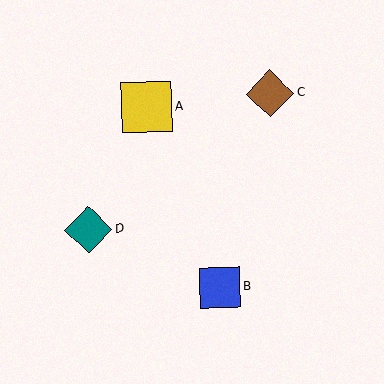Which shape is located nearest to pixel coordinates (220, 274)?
The blue square (labeled B) at (220, 287) is nearest to that location.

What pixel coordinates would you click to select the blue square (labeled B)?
Click at (220, 287) to select the blue square B.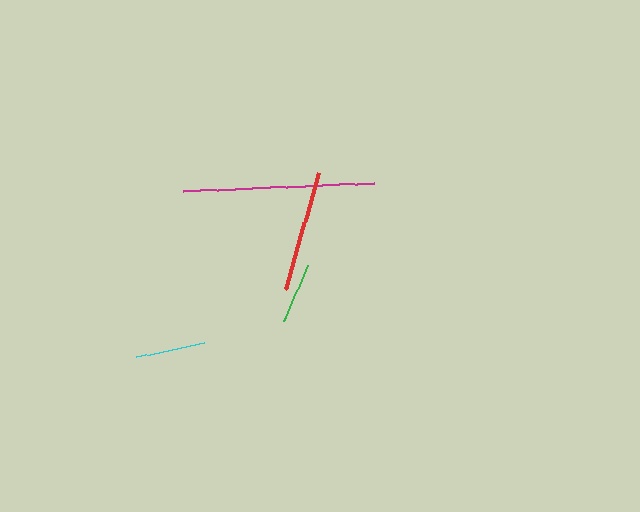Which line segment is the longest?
The magenta line is the longest at approximately 191 pixels.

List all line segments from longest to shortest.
From longest to shortest: magenta, red, cyan, green.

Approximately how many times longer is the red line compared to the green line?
The red line is approximately 2.0 times the length of the green line.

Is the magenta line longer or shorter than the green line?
The magenta line is longer than the green line.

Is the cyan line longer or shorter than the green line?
The cyan line is longer than the green line.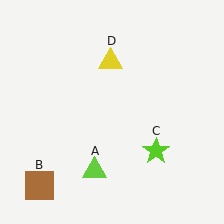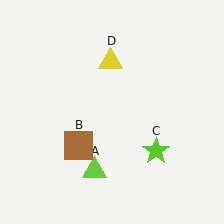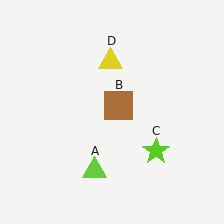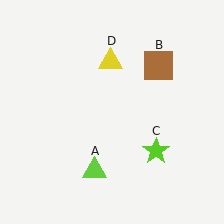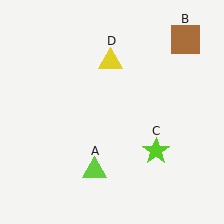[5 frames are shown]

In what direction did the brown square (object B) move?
The brown square (object B) moved up and to the right.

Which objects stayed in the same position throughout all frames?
Lime triangle (object A) and lime star (object C) and yellow triangle (object D) remained stationary.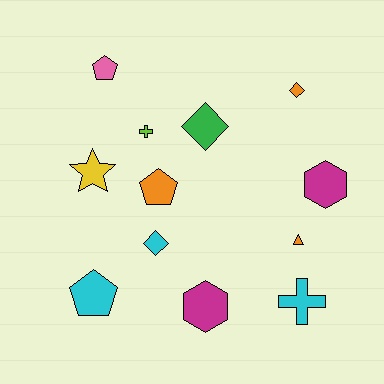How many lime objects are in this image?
There is 1 lime object.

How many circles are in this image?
There are no circles.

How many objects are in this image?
There are 12 objects.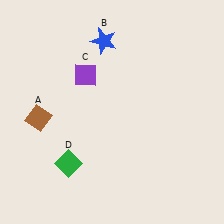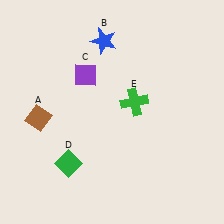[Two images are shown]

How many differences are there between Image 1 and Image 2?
There is 1 difference between the two images.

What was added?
A green cross (E) was added in Image 2.